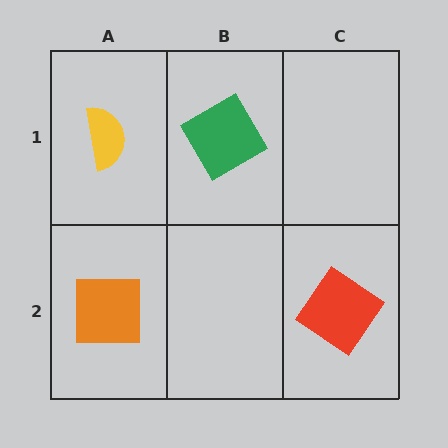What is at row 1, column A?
A yellow semicircle.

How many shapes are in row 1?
2 shapes.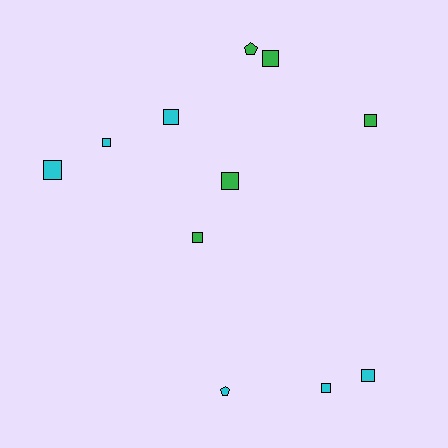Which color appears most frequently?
Cyan, with 6 objects.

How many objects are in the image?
There are 11 objects.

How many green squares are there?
There are 4 green squares.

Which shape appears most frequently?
Square, with 9 objects.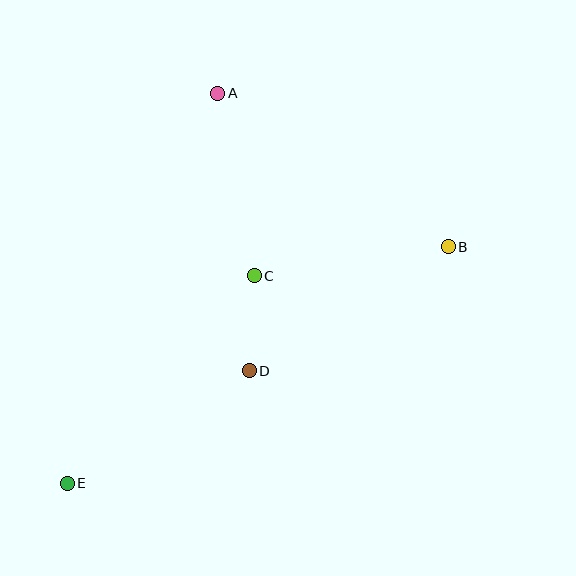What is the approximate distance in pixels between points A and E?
The distance between A and E is approximately 418 pixels.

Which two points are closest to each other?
Points C and D are closest to each other.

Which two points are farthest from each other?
Points B and E are farthest from each other.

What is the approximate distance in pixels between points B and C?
The distance between B and C is approximately 196 pixels.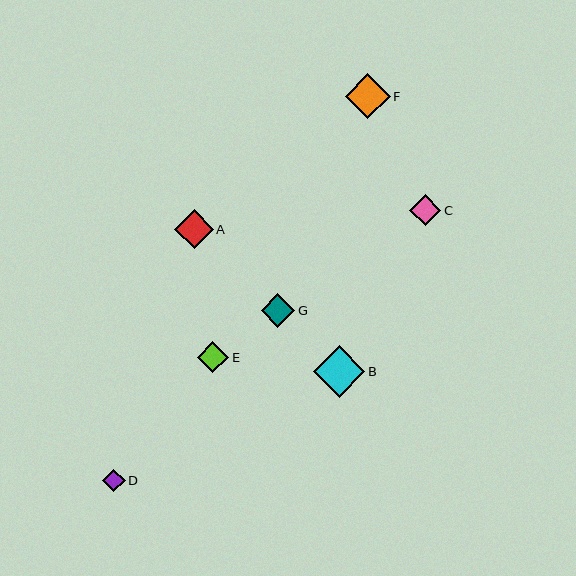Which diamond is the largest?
Diamond B is the largest with a size of approximately 51 pixels.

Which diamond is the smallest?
Diamond D is the smallest with a size of approximately 22 pixels.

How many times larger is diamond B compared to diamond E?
Diamond B is approximately 1.6 times the size of diamond E.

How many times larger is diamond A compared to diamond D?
Diamond A is approximately 1.7 times the size of diamond D.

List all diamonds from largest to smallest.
From largest to smallest: B, F, A, G, E, C, D.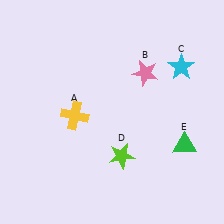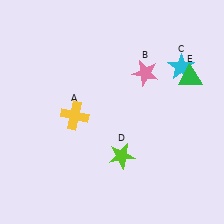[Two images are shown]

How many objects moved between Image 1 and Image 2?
1 object moved between the two images.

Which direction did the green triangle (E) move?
The green triangle (E) moved up.